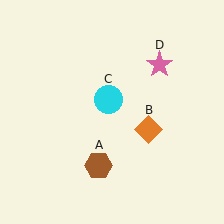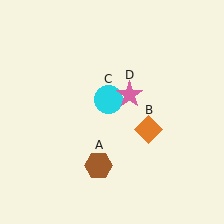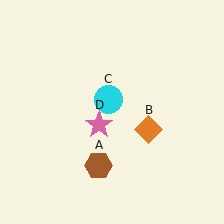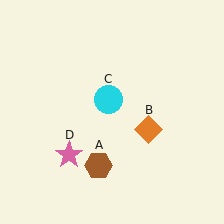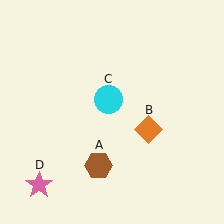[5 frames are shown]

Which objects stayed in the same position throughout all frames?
Brown hexagon (object A) and orange diamond (object B) and cyan circle (object C) remained stationary.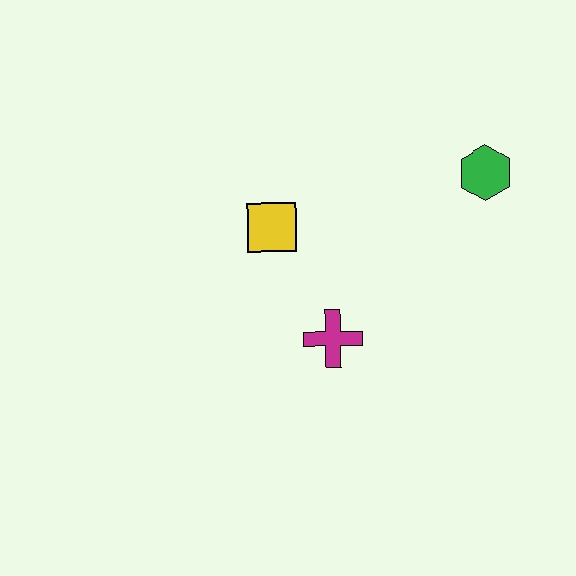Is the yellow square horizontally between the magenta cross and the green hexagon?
No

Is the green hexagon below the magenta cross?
No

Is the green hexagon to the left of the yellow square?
No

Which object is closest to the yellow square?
The magenta cross is closest to the yellow square.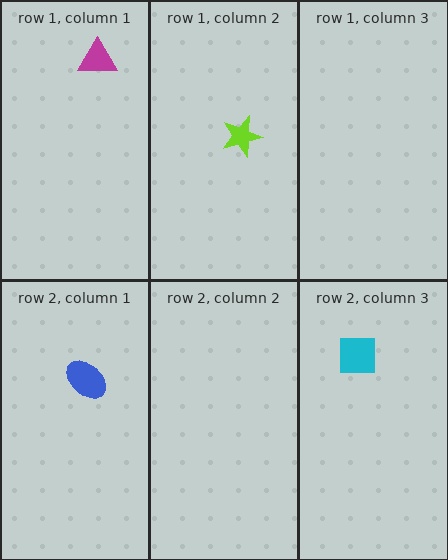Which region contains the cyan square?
The row 2, column 3 region.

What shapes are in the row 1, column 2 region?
The lime star.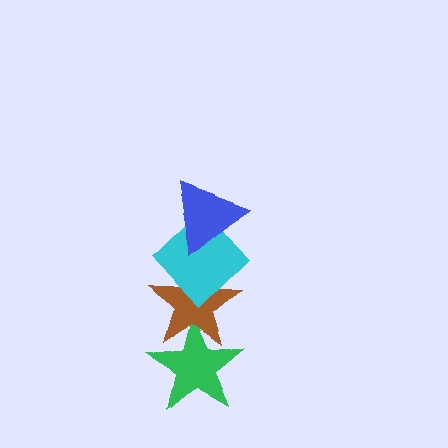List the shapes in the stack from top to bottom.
From top to bottom: the blue triangle, the cyan diamond, the brown star, the green star.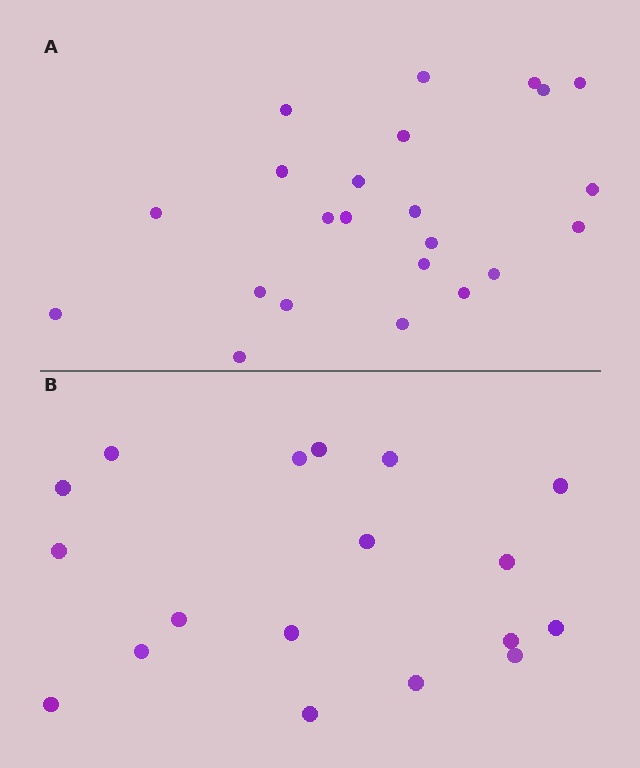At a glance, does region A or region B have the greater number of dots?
Region A (the top region) has more dots.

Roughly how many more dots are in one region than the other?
Region A has about 5 more dots than region B.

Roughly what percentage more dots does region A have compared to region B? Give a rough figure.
About 30% more.